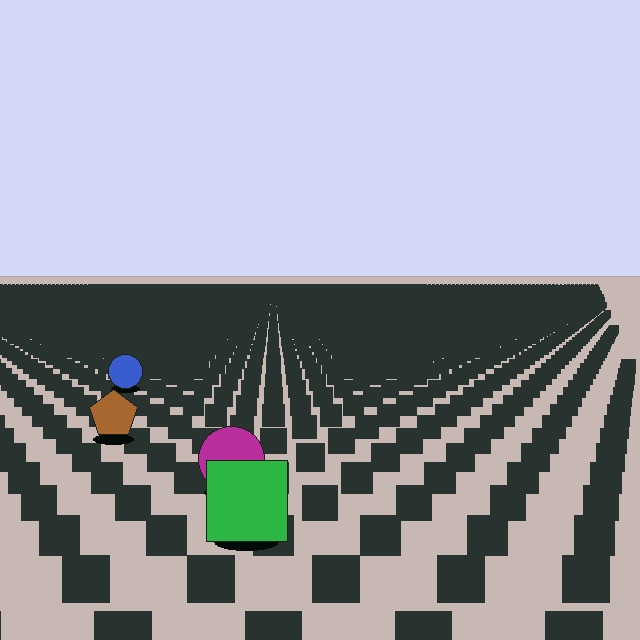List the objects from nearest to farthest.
From nearest to farthest: the green square, the magenta circle, the brown pentagon, the blue circle.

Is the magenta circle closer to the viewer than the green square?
No. The green square is closer — you can tell from the texture gradient: the ground texture is coarser near it.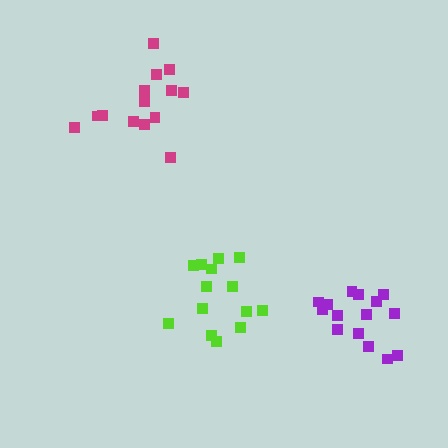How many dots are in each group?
Group 1: 14 dots, Group 2: 14 dots, Group 3: 15 dots (43 total).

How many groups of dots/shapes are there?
There are 3 groups.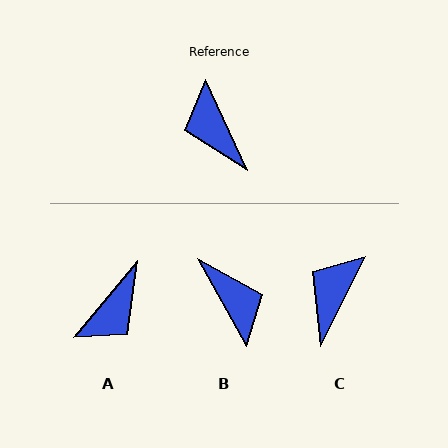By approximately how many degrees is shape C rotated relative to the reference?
Approximately 52 degrees clockwise.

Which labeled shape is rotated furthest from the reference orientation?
B, about 176 degrees away.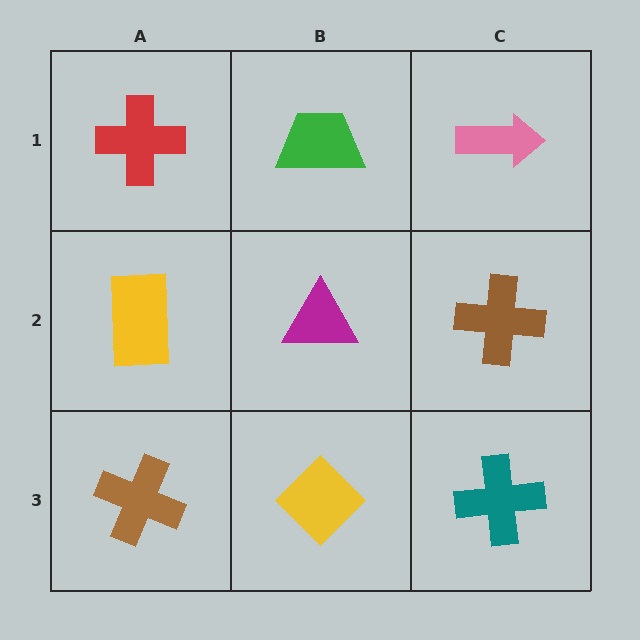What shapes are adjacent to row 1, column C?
A brown cross (row 2, column C), a green trapezoid (row 1, column B).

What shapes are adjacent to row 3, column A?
A yellow rectangle (row 2, column A), a yellow diamond (row 3, column B).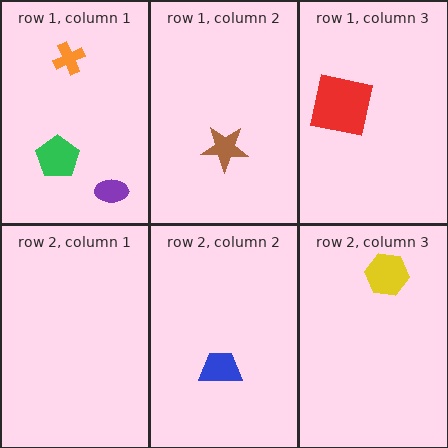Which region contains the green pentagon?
The row 1, column 1 region.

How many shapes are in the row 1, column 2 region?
1.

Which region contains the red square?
The row 1, column 3 region.